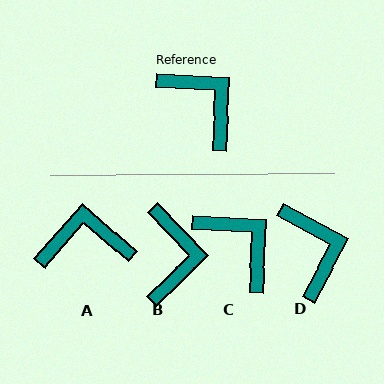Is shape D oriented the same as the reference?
No, it is off by about 25 degrees.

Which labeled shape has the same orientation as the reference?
C.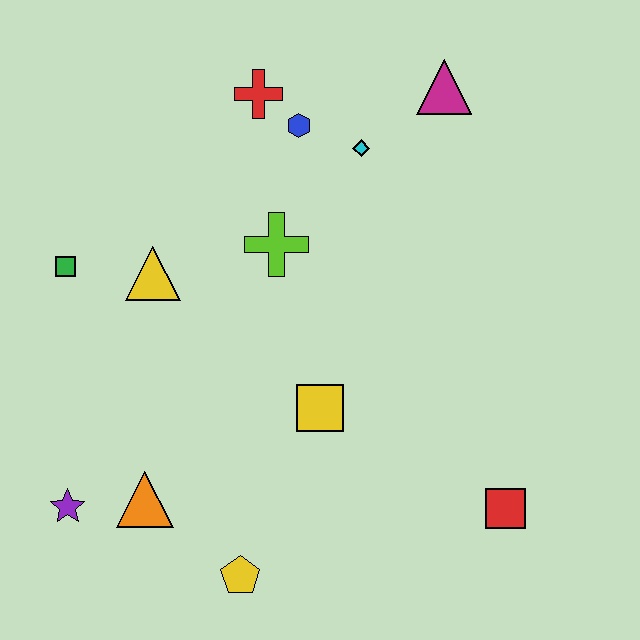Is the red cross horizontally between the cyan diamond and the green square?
Yes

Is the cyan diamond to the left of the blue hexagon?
No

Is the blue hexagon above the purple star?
Yes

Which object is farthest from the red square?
The green square is farthest from the red square.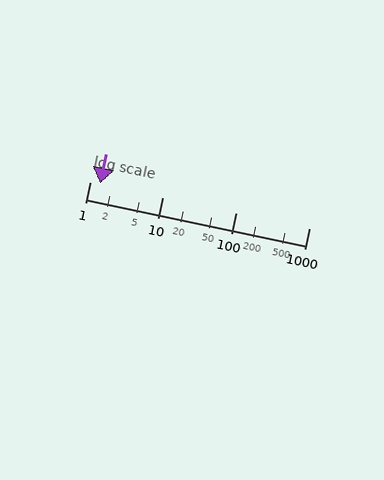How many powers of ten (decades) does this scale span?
The scale spans 3 decades, from 1 to 1000.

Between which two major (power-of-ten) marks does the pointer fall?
The pointer is between 1 and 10.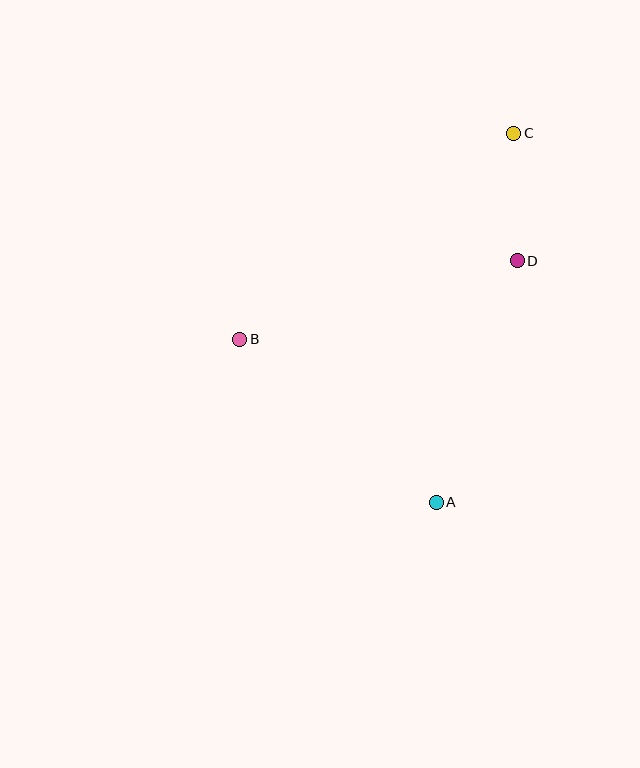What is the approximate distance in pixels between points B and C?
The distance between B and C is approximately 343 pixels.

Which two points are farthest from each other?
Points A and C are farthest from each other.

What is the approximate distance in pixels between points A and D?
The distance between A and D is approximately 255 pixels.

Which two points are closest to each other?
Points C and D are closest to each other.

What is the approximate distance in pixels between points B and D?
The distance between B and D is approximately 288 pixels.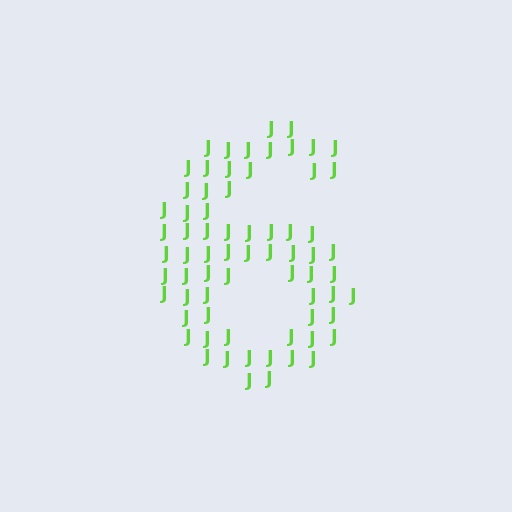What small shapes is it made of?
It is made of small letter J's.